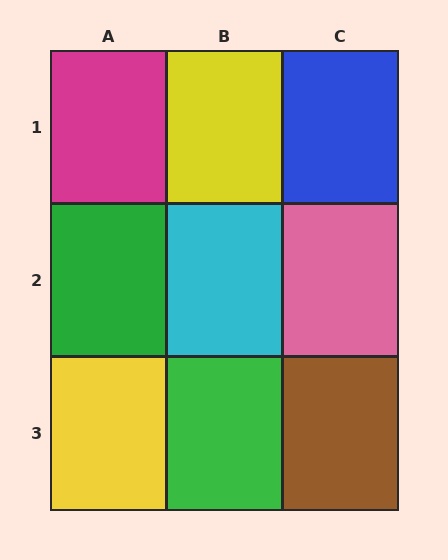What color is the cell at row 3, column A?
Yellow.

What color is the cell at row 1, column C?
Blue.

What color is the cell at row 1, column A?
Magenta.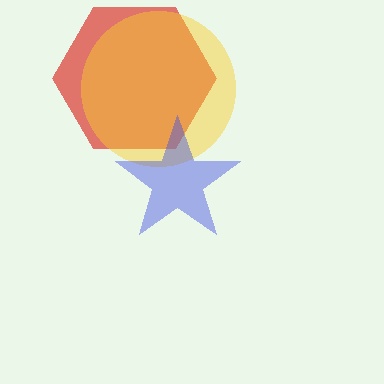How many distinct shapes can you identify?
There are 3 distinct shapes: a red hexagon, a yellow circle, a blue star.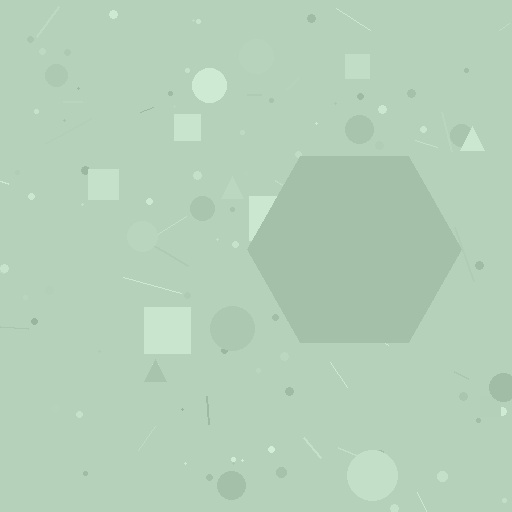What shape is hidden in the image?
A hexagon is hidden in the image.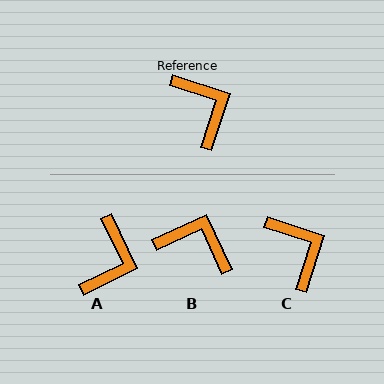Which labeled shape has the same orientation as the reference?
C.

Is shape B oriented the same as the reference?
No, it is off by about 43 degrees.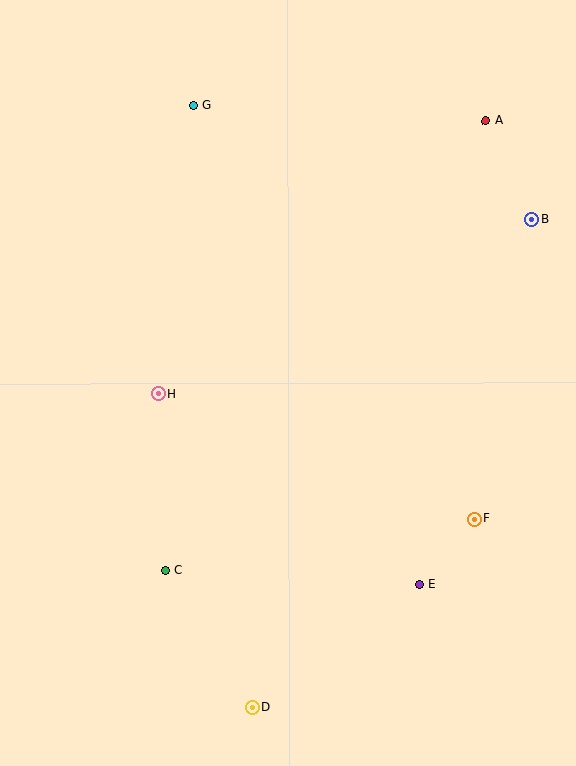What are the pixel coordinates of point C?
Point C is at (166, 571).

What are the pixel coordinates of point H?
Point H is at (158, 394).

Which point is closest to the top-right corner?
Point A is closest to the top-right corner.